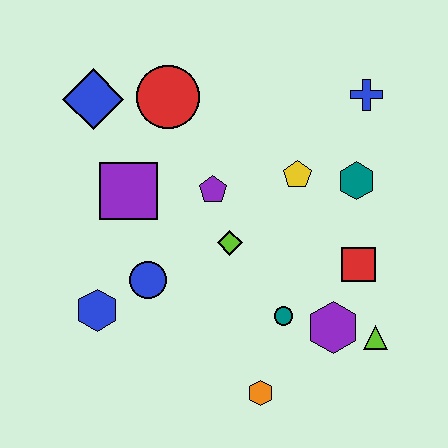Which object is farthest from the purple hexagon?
The blue diamond is farthest from the purple hexagon.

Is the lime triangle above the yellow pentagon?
No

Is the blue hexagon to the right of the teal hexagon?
No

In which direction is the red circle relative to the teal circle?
The red circle is above the teal circle.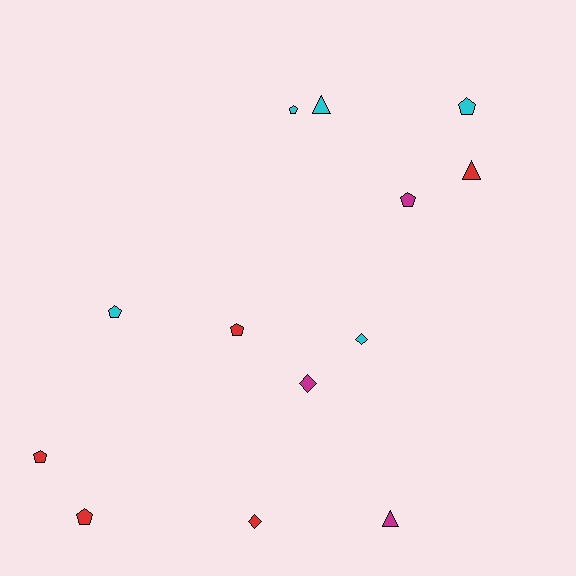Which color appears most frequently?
Cyan, with 5 objects.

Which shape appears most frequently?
Pentagon, with 7 objects.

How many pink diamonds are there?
There are no pink diamonds.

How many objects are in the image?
There are 13 objects.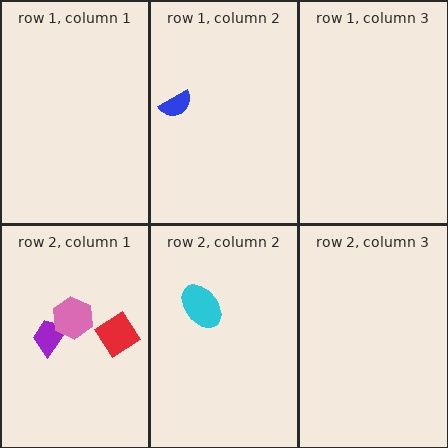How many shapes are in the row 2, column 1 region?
3.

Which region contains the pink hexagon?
The row 2, column 1 region.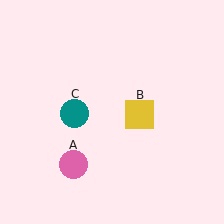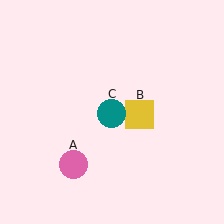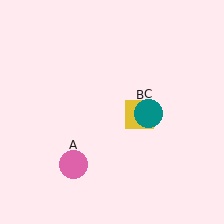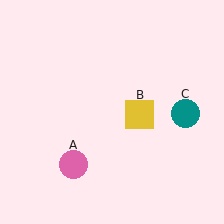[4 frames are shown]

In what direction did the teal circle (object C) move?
The teal circle (object C) moved right.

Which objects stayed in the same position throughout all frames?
Pink circle (object A) and yellow square (object B) remained stationary.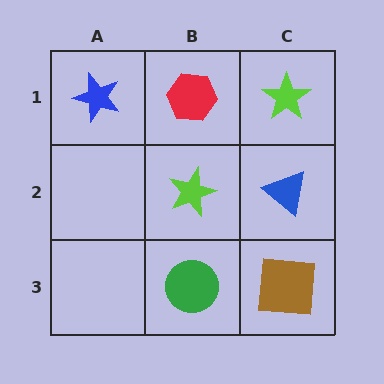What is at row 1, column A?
A blue star.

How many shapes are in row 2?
2 shapes.